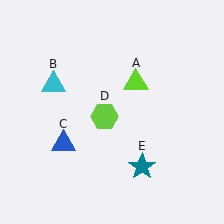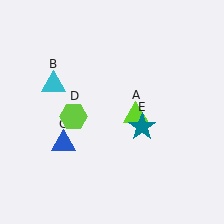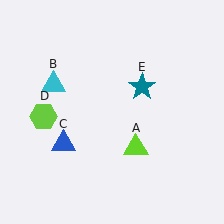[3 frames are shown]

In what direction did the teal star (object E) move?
The teal star (object E) moved up.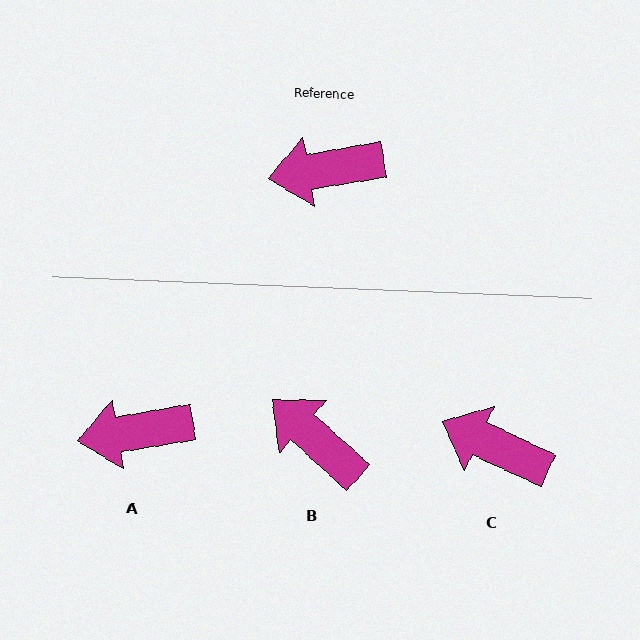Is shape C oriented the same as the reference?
No, it is off by about 34 degrees.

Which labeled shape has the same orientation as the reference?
A.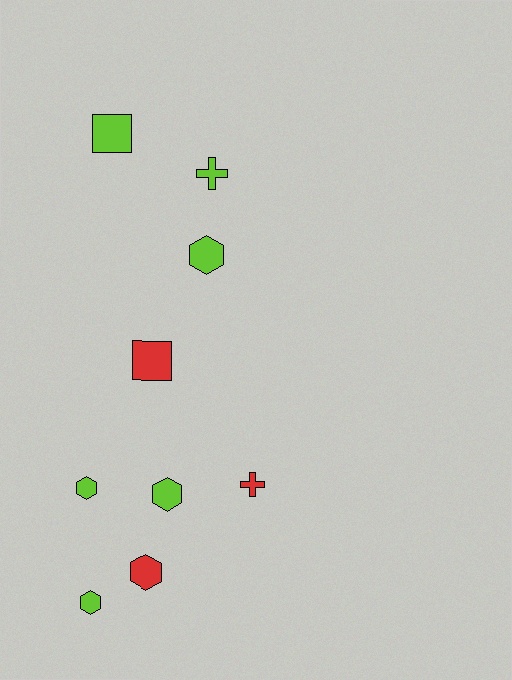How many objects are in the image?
There are 9 objects.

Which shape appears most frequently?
Hexagon, with 5 objects.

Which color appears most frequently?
Lime, with 6 objects.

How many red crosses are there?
There is 1 red cross.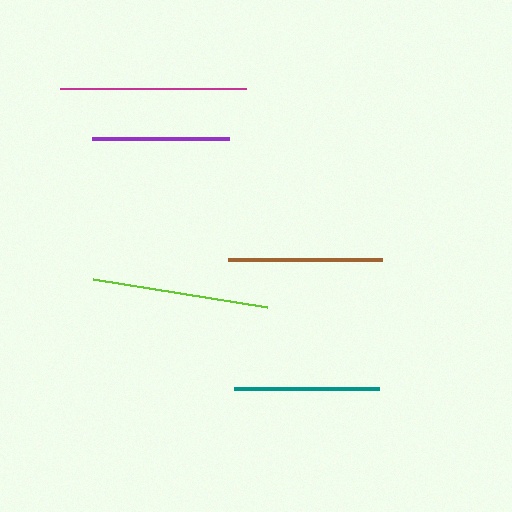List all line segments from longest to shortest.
From longest to shortest: magenta, lime, brown, teal, purple.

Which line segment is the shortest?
The purple line is the shortest at approximately 137 pixels.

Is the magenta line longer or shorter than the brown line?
The magenta line is longer than the brown line.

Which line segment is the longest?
The magenta line is the longest at approximately 186 pixels.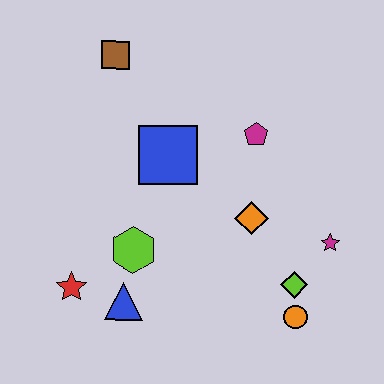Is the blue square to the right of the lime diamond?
No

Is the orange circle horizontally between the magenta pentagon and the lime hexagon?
No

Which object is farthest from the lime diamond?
The brown square is farthest from the lime diamond.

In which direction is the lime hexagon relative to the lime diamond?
The lime hexagon is to the left of the lime diamond.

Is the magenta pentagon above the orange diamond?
Yes